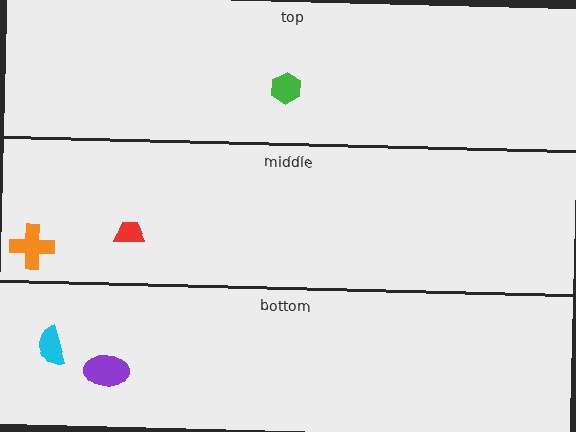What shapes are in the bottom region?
The purple ellipse, the cyan semicircle.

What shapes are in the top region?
The green hexagon.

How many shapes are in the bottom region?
2.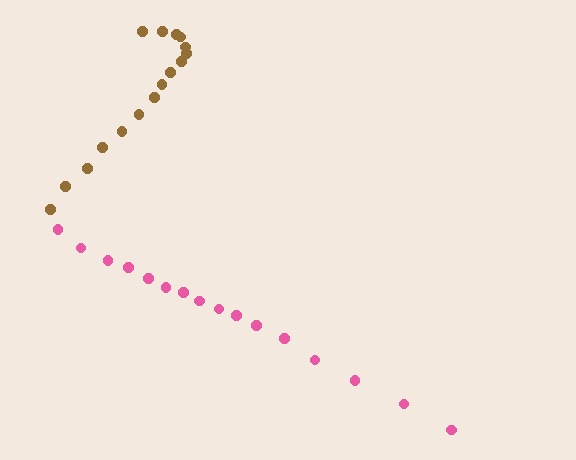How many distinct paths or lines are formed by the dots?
There are 2 distinct paths.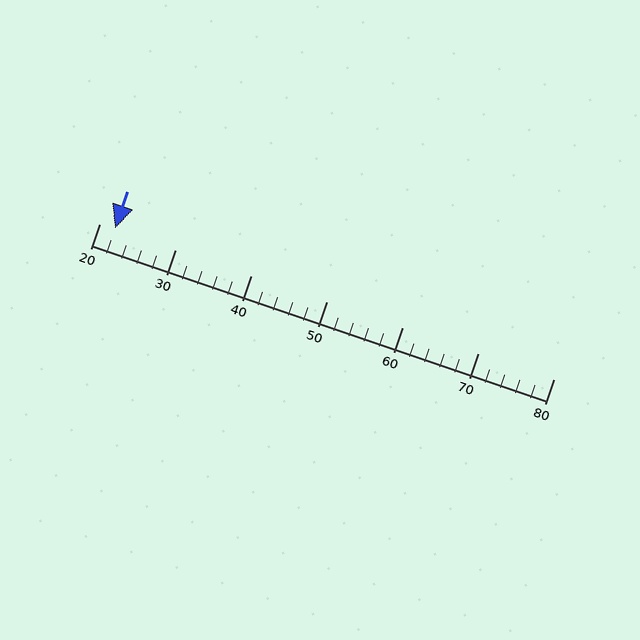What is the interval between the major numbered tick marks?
The major tick marks are spaced 10 units apart.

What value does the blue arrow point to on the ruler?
The blue arrow points to approximately 22.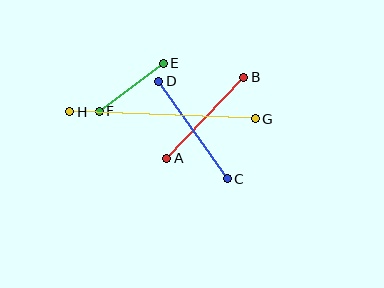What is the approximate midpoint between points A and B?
The midpoint is at approximately (205, 118) pixels.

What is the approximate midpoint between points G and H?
The midpoint is at approximately (163, 115) pixels.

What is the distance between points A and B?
The distance is approximately 111 pixels.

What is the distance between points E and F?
The distance is approximately 80 pixels.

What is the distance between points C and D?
The distance is approximately 119 pixels.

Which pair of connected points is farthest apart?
Points G and H are farthest apart.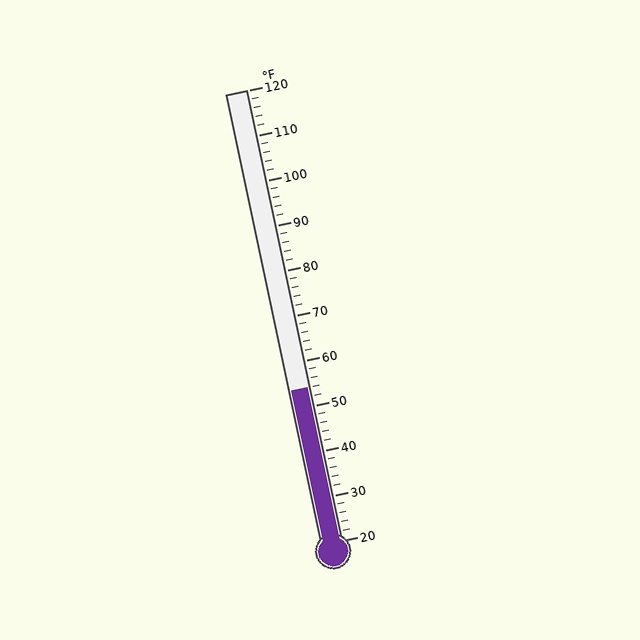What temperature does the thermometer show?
The thermometer shows approximately 54°F.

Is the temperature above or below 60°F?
The temperature is below 60°F.